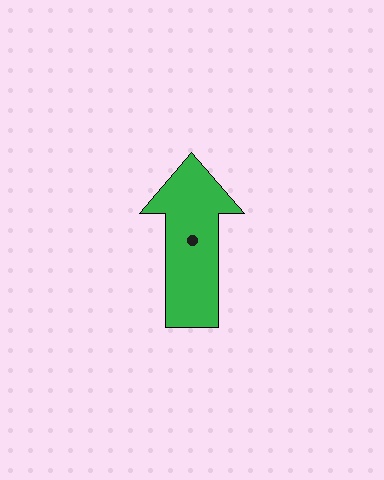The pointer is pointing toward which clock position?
Roughly 12 o'clock.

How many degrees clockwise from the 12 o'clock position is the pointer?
Approximately 360 degrees.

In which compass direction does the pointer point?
North.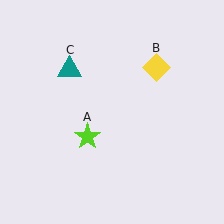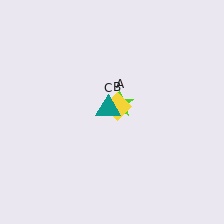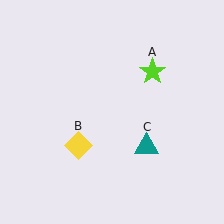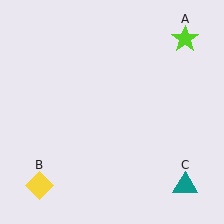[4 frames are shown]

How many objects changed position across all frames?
3 objects changed position: lime star (object A), yellow diamond (object B), teal triangle (object C).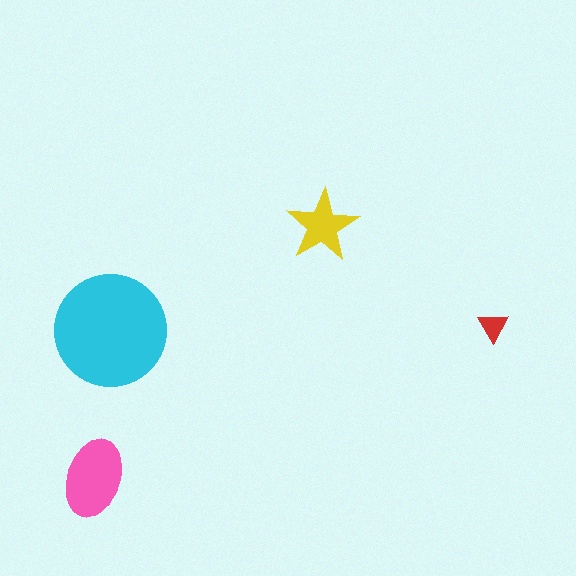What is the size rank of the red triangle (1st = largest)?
4th.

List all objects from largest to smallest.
The cyan circle, the pink ellipse, the yellow star, the red triangle.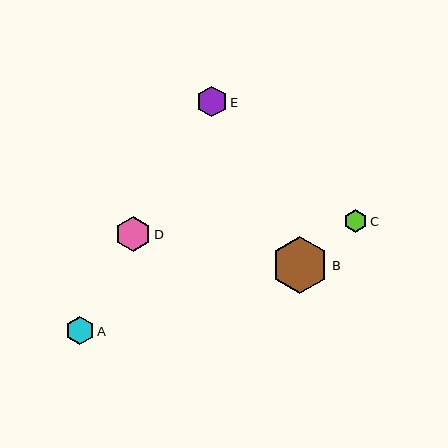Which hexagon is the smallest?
Hexagon C is the smallest with a size of approximately 23 pixels.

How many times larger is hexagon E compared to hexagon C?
Hexagon E is approximately 1.4 times the size of hexagon C.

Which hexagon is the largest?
Hexagon B is the largest with a size of approximately 57 pixels.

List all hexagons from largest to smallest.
From largest to smallest: B, D, E, A, C.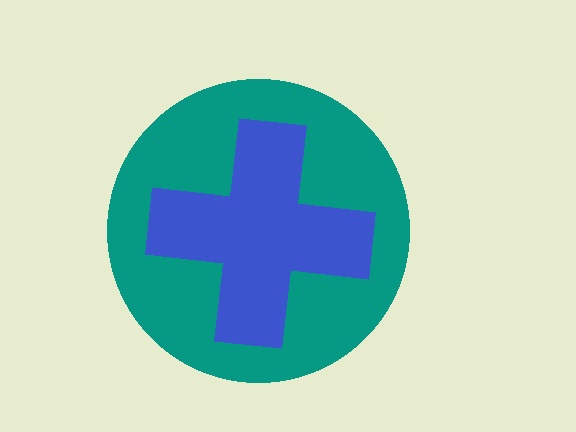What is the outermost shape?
The teal circle.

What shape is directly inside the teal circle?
The blue cross.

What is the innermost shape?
The blue cross.